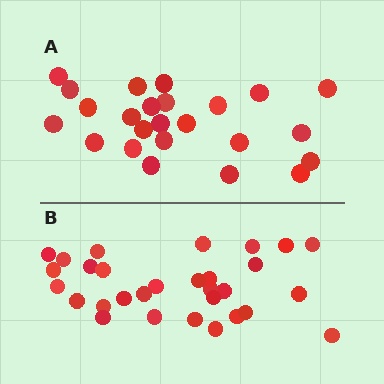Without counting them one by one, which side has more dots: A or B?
Region B (the bottom region) has more dots.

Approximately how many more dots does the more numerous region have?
Region B has about 6 more dots than region A.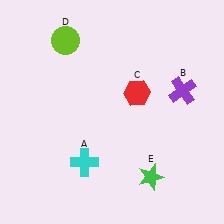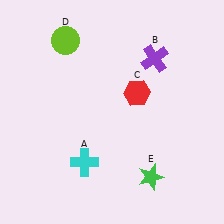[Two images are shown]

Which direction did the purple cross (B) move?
The purple cross (B) moved up.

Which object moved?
The purple cross (B) moved up.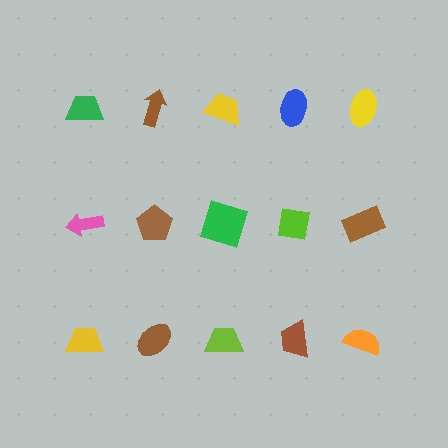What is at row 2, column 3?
A green square.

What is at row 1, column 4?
A blue ellipse.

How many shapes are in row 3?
5 shapes.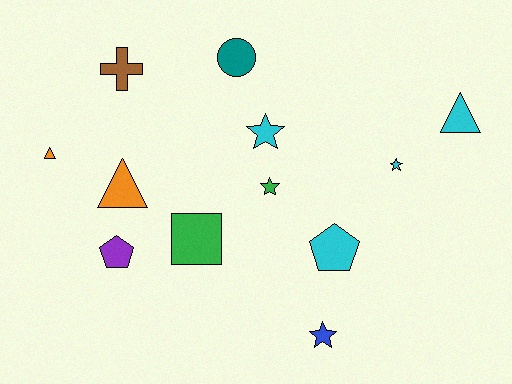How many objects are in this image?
There are 12 objects.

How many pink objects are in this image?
There are no pink objects.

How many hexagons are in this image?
There are no hexagons.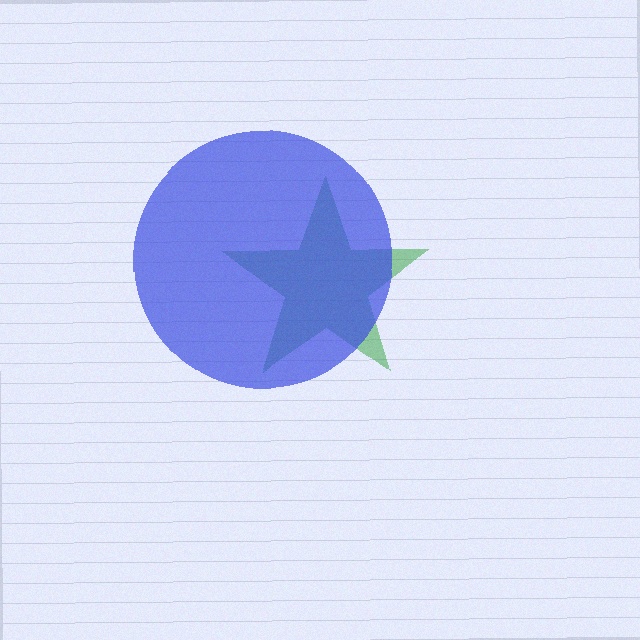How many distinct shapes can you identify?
There are 2 distinct shapes: a green star, a blue circle.